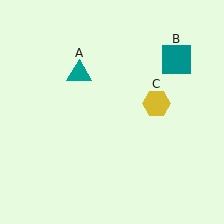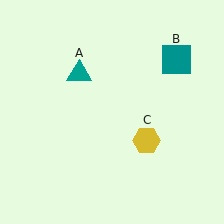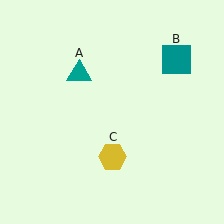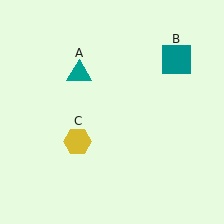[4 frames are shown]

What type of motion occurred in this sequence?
The yellow hexagon (object C) rotated clockwise around the center of the scene.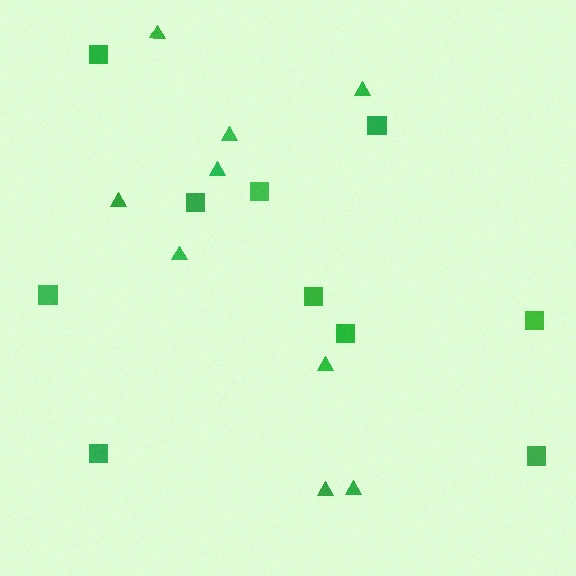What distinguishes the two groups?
There are 2 groups: one group of squares (10) and one group of triangles (9).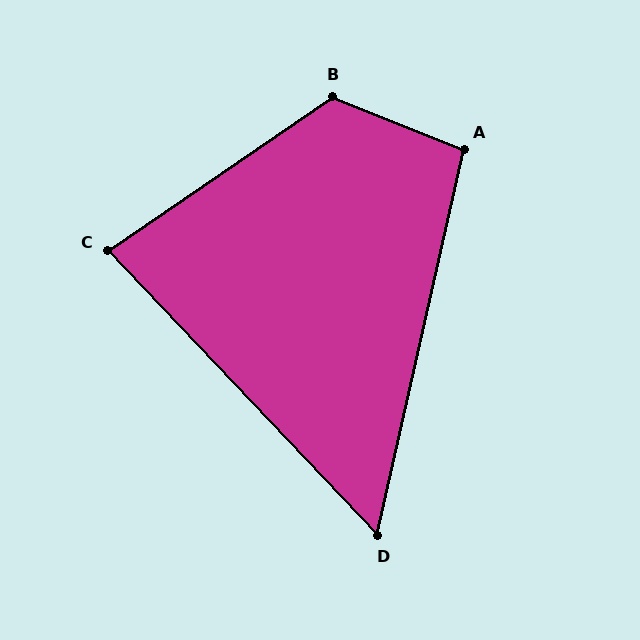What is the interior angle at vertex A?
Approximately 99 degrees (obtuse).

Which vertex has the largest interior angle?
B, at approximately 124 degrees.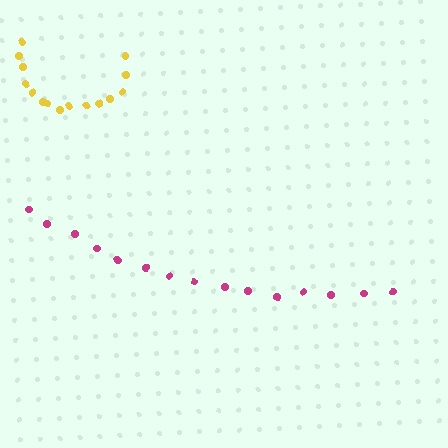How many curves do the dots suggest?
There are 2 distinct paths.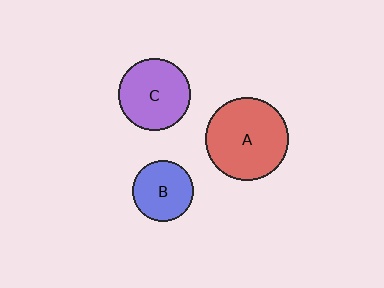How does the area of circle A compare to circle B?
Approximately 1.9 times.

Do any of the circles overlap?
No, none of the circles overlap.